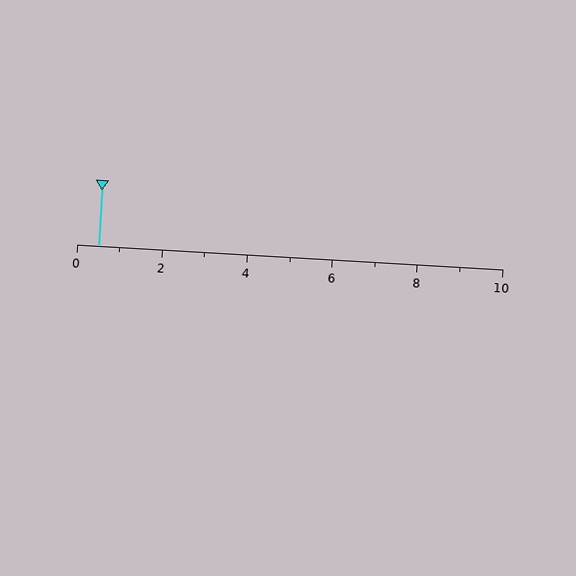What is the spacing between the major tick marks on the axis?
The major ticks are spaced 2 apart.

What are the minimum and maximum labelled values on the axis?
The axis runs from 0 to 10.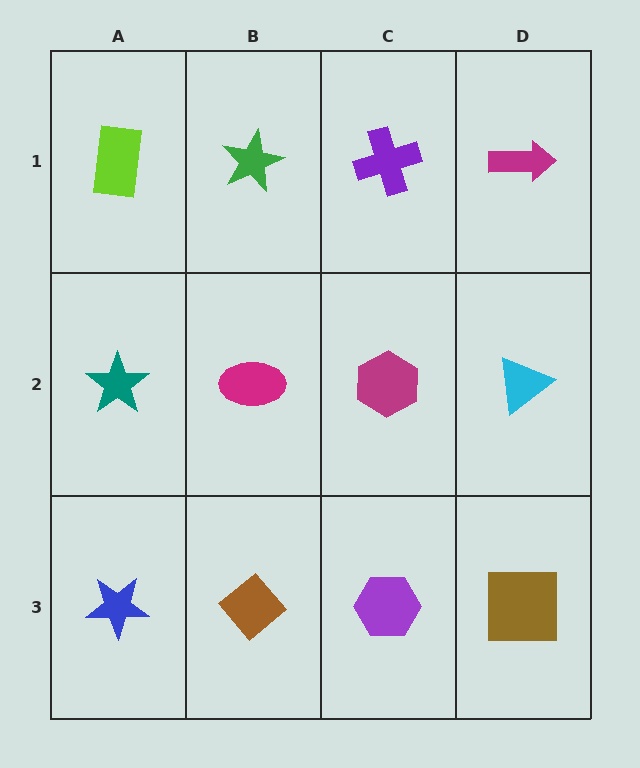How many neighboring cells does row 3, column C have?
3.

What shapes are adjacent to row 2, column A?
A lime rectangle (row 1, column A), a blue star (row 3, column A), a magenta ellipse (row 2, column B).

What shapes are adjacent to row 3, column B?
A magenta ellipse (row 2, column B), a blue star (row 3, column A), a purple hexagon (row 3, column C).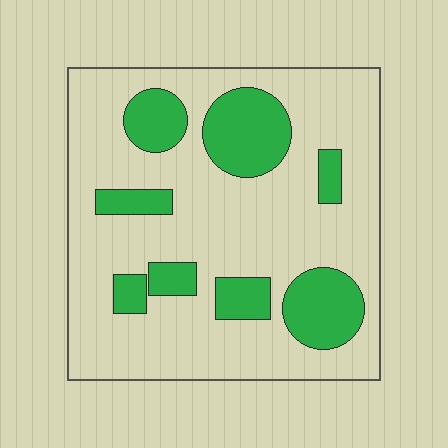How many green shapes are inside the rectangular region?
8.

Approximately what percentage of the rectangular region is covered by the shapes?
Approximately 25%.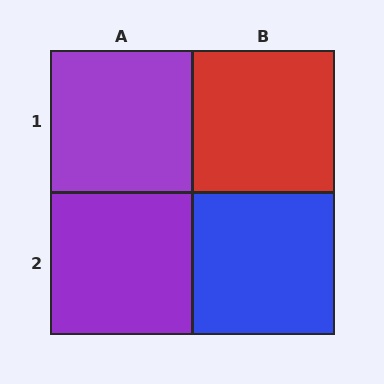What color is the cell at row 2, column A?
Purple.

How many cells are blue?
1 cell is blue.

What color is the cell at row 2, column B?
Blue.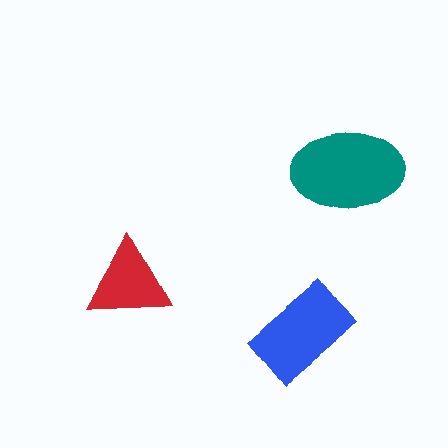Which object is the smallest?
The red triangle.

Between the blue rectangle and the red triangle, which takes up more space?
The blue rectangle.